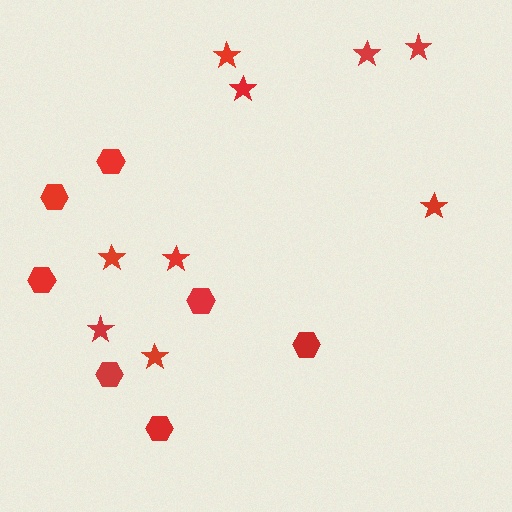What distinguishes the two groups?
There are 2 groups: one group of stars (9) and one group of hexagons (7).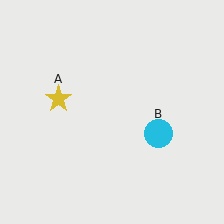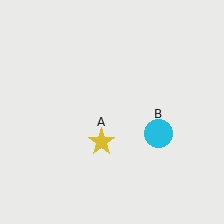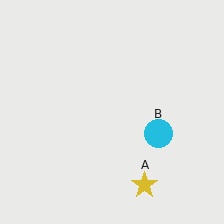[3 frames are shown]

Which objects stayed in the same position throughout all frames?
Cyan circle (object B) remained stationary.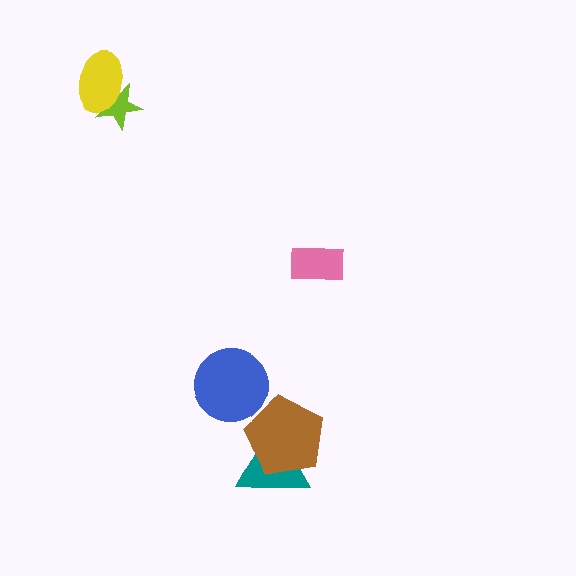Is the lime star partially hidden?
Yes, it is partially covered by another shape.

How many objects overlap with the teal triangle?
1 object overlaps with the teal triangle.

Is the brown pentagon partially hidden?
No, no other shape covers it.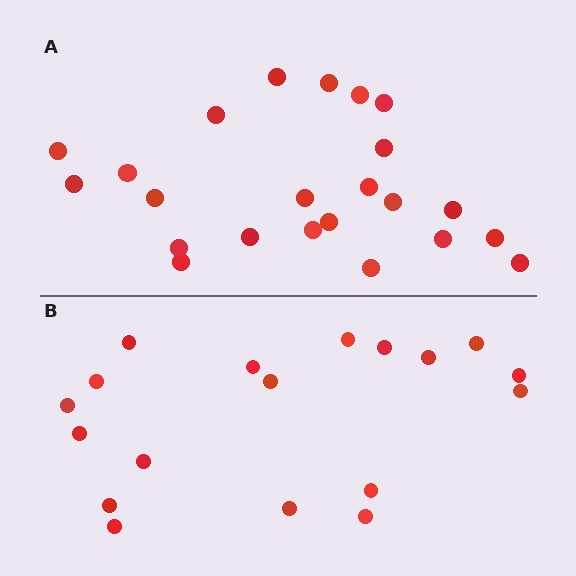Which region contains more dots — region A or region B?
Region A (the top region) has more dots.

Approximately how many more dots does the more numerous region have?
Region A has about 5 more dots than region B.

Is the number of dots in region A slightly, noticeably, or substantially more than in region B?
Region A has noticeably more, but not dramatically so. The ratio is roughly 1.3 to 1.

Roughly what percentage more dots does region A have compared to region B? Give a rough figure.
About 30% more.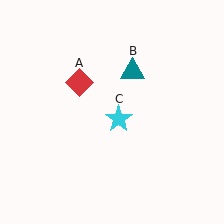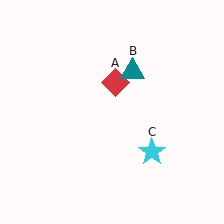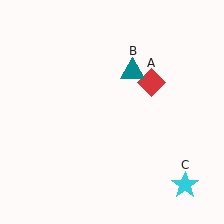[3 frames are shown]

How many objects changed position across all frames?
2 objects changed position: red diamond (object A), cyan star (object C).